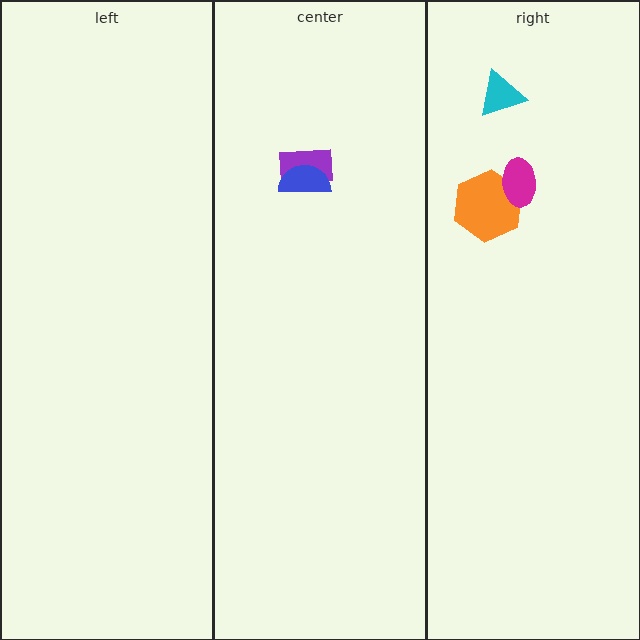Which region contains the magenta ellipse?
The right region.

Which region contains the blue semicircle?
The center region.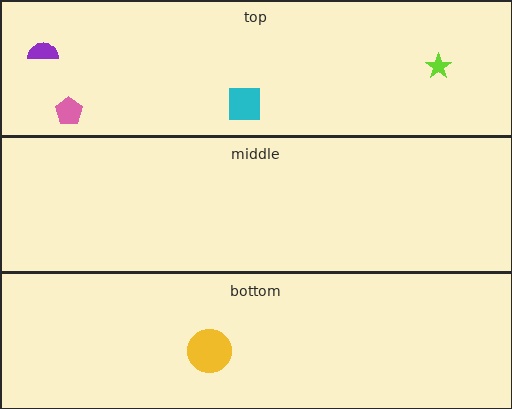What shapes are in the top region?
The cyan square, the purple semicircle, the lime star, the pink pentagon.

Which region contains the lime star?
The top region.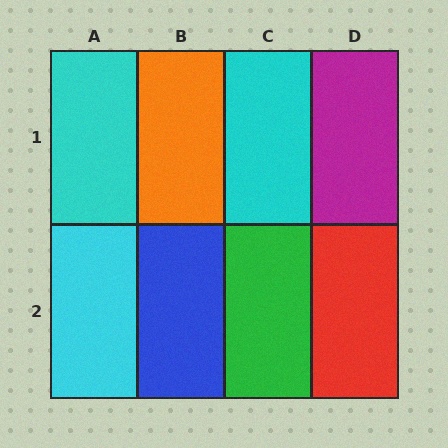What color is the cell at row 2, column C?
Green.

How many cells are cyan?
3 cells are cyan.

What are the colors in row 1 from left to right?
Cyan, orange, cyan, magenta.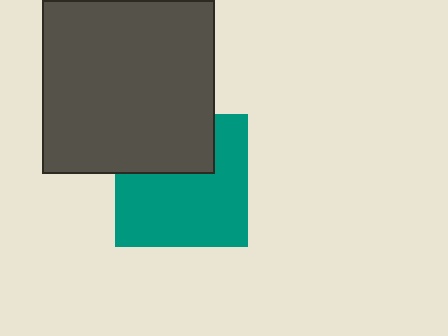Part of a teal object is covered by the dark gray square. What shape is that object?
It is a square.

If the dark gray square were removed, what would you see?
You would see the complete teal square.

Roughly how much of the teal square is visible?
Most of it is visible (roughly 66%).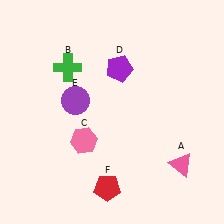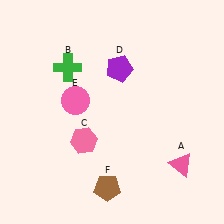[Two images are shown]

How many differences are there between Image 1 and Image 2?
There are 2 differences between the two images.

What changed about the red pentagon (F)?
In Image 1, F is red. In Image 2, it changed to brown.